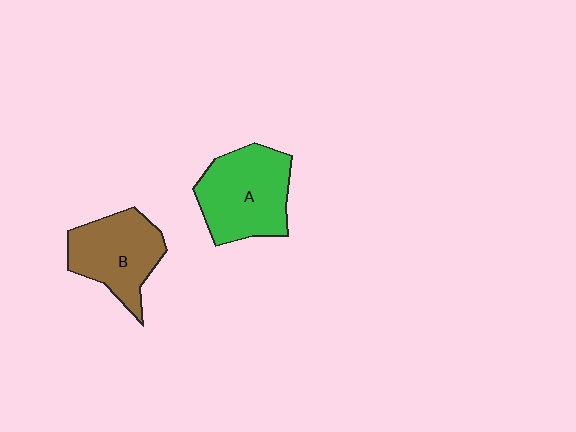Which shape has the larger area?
Shape A (green).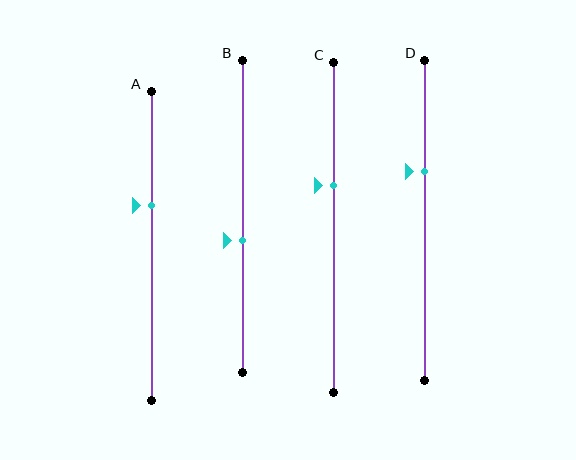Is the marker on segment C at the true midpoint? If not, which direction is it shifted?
No, the marker on segment C is shifted upward by about 13% of the segment length.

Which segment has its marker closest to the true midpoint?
Segment B has its marker closest to the true midpoint.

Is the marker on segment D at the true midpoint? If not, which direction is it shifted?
No, the marker on segment D is shifted upward by about 15% of the segment length.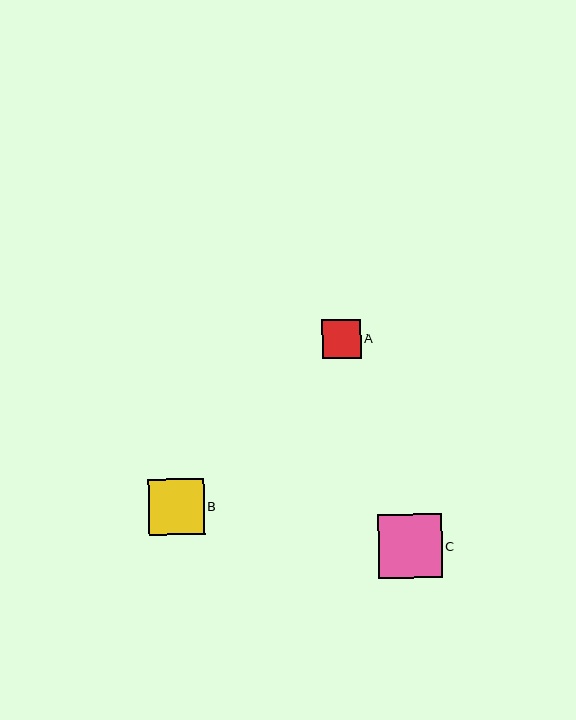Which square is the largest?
Square C is the largest with a size of approximately 64 pixels.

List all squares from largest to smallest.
From largest to smallest: C, B, A.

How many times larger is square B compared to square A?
Square B is approximately 1.4 times the size of square A.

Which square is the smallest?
Square A is the smallest with a size of approximately 38 pixels.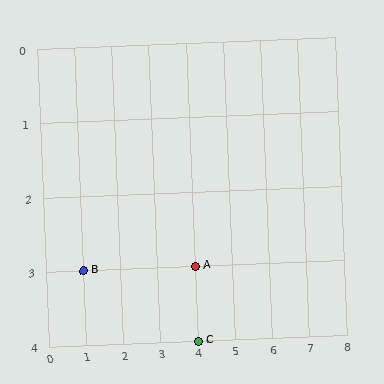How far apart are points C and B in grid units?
Points C and B are 3 columns and 1 row apart (about 3.2 grid units diagonally).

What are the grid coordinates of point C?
Point C is at grid coordinates (4, 4).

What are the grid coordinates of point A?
Point A is at grid coordinates (4, 3).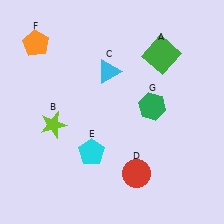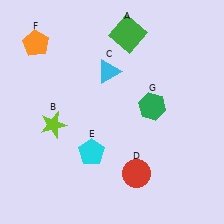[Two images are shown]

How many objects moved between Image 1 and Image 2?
1 object moved between the two images.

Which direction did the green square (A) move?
The green square (A) moved left.